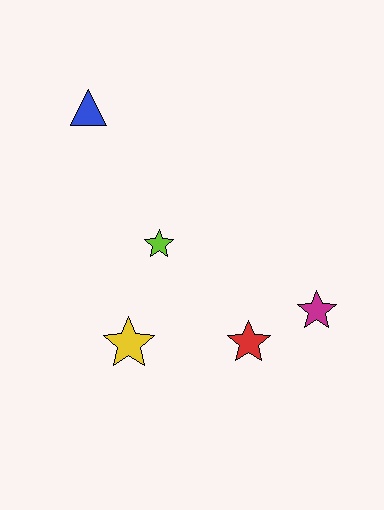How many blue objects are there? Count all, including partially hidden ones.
There is 1 blue object.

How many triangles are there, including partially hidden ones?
There is 1 triangle.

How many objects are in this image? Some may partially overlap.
There are 5 objects.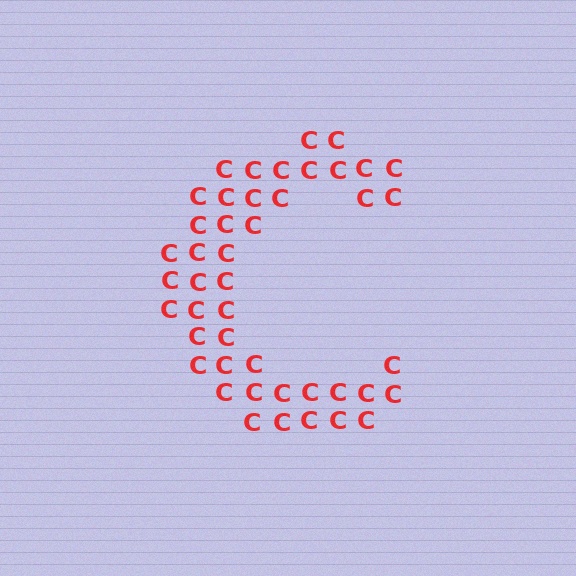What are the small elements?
The small elements are letter C's.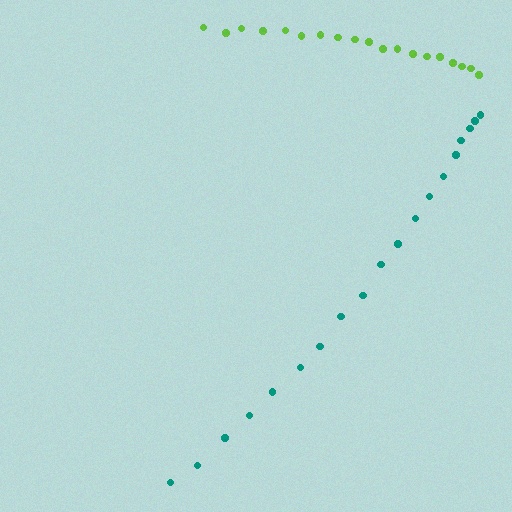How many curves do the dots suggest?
There are 2 distinct paths.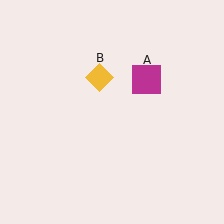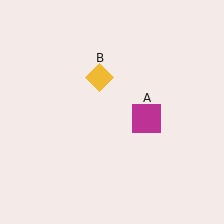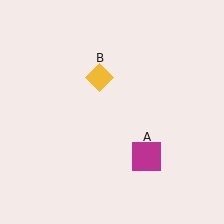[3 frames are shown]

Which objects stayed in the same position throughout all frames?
Yellow diamond (object B) remained stationary.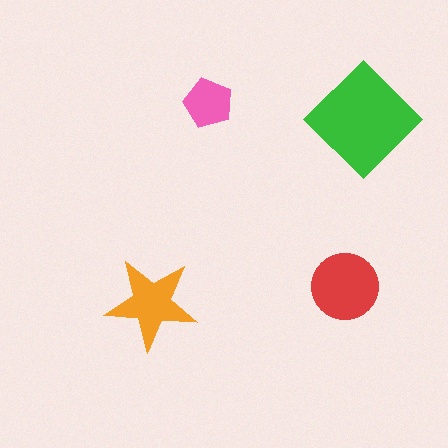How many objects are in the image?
There are 4 objects in the image.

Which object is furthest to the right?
The green diamond is rightmost.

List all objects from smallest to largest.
The pink pentagon, the orange star, the red circle, the green diamond.